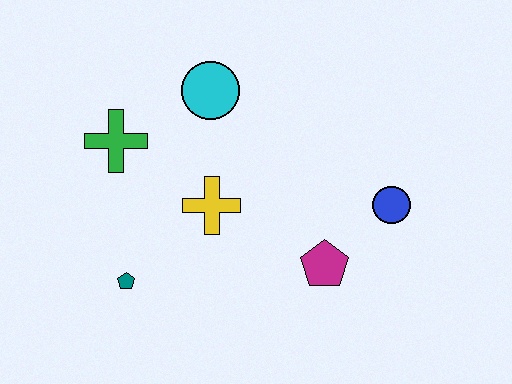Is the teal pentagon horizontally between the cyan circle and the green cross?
Yes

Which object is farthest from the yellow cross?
The blue circle is farthest from the yellow cross.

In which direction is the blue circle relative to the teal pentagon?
The blue circle is to the right of the teal pentagon.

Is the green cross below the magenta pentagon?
No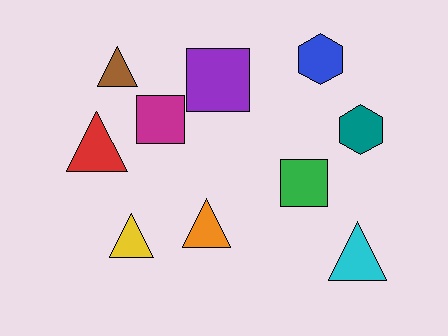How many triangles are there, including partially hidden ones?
There are 5 triangles.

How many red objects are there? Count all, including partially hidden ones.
There is 1 red object.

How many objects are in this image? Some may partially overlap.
There are 10 objects.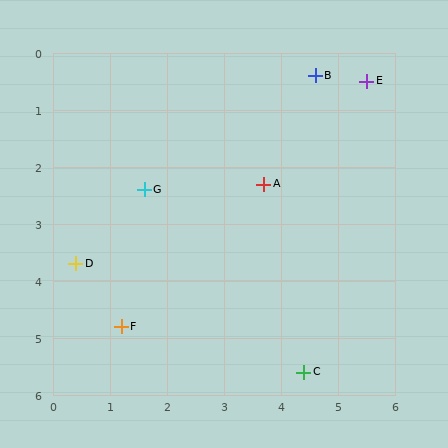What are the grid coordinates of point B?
Point B is at approximately (4.6, 0.4).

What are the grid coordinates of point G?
Point G is at approximately (1.6, 2.4).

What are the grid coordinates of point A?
Point A is at approximately (3.7, 2.3).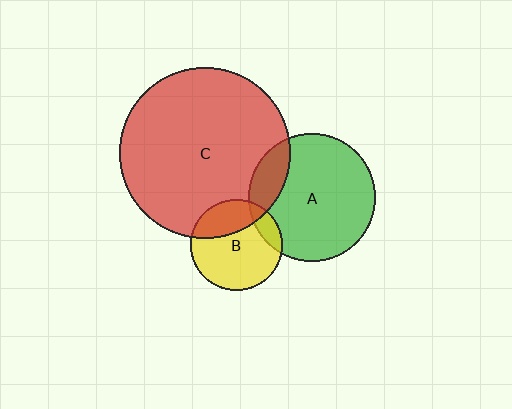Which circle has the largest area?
Circle C (red).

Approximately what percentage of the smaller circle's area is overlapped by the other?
Approximately 15%.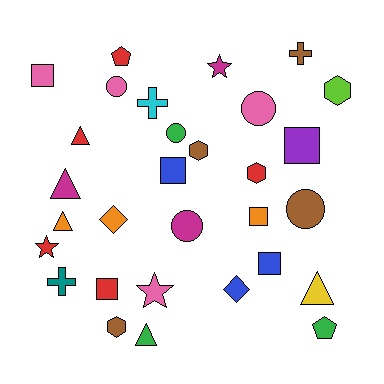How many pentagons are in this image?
There are 2 pentagons.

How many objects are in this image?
There are 30 objects.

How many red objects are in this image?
There are 5 red objects.